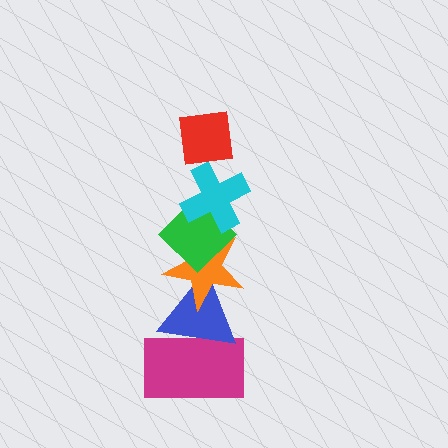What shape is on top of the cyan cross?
The red square is on top of the cyan cross.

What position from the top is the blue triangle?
The blue triangle is 5th from the top.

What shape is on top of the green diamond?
The cyan cross is on top of the green diamond.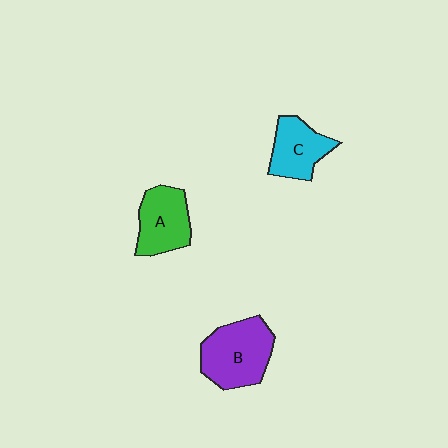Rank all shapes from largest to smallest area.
From largest to smallest: B (purple), A (green), C (cyan).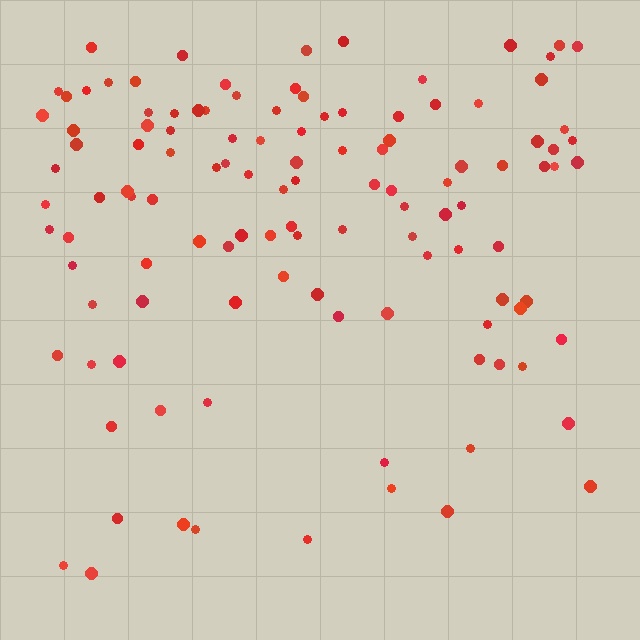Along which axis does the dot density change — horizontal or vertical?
Vertical.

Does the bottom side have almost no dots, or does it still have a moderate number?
Still a moderate number, just noticeably fewer than the top.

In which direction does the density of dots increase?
From bottom to top, with the top side densest.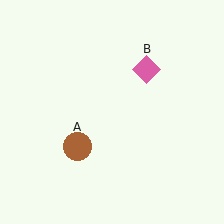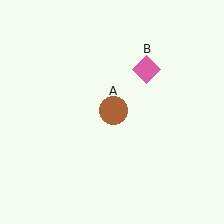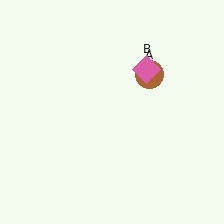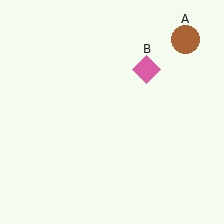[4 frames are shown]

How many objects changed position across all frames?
1 object changed position: brown circle (object A).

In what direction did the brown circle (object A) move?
The brown circle (object A) moved up and to the right.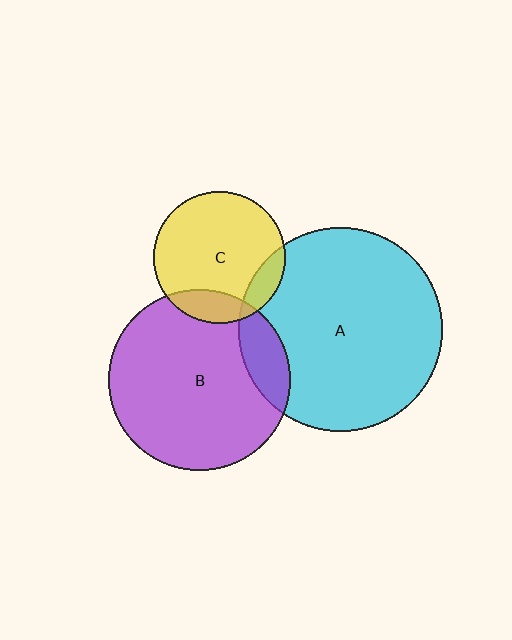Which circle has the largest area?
Circle A (cyan).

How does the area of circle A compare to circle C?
Approximately 2.4 times.